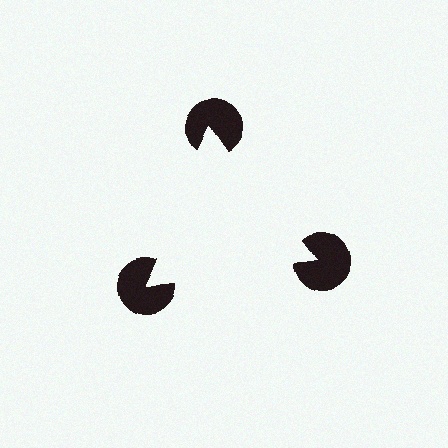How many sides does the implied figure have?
3 sides.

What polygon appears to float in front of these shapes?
An illusory triangle — its edges are inferred from the aligned wedge cuts in the pac-man discs, not physically drawn.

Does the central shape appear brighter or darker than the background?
It typically appears slightly brighter than the background, even though no actual brightness change is drawn.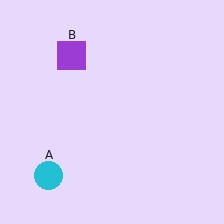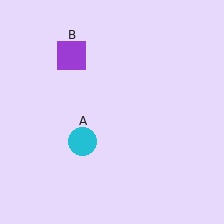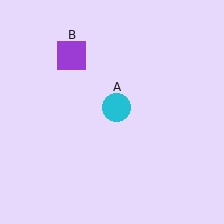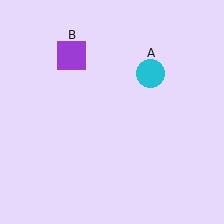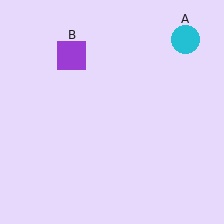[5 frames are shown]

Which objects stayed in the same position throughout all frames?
Purple square (object B) remained stationary.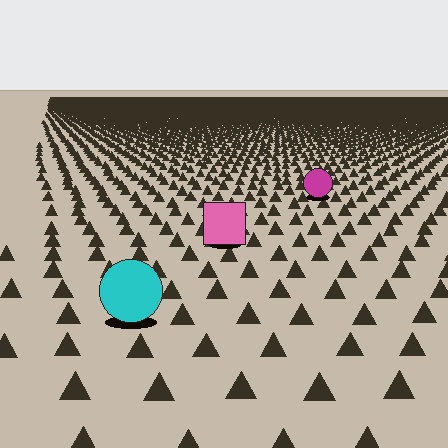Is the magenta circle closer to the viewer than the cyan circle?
No. The cyan circle is closer — you can tell from the texture gradient: the ground texture is coarser near it.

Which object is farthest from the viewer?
The magenta circle is farthest from the viewer. It appears smaller and the ground texture around it is denser.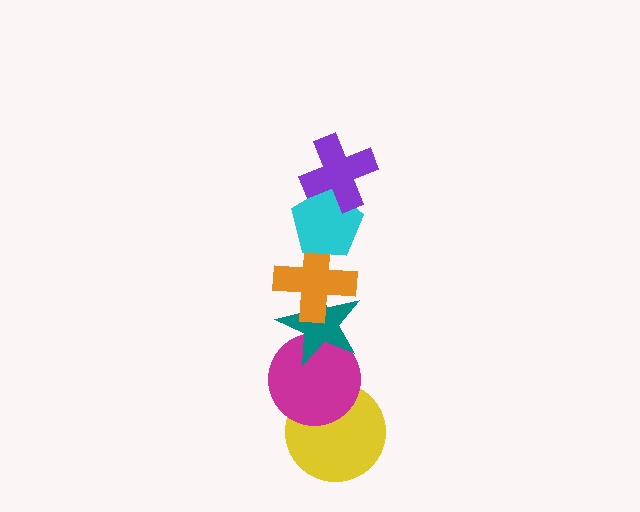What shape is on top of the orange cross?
The cyan pentagon is on top of the orange cross.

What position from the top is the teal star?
The teal star is 4th from the top.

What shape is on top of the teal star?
The orange cross is on top of the teal star.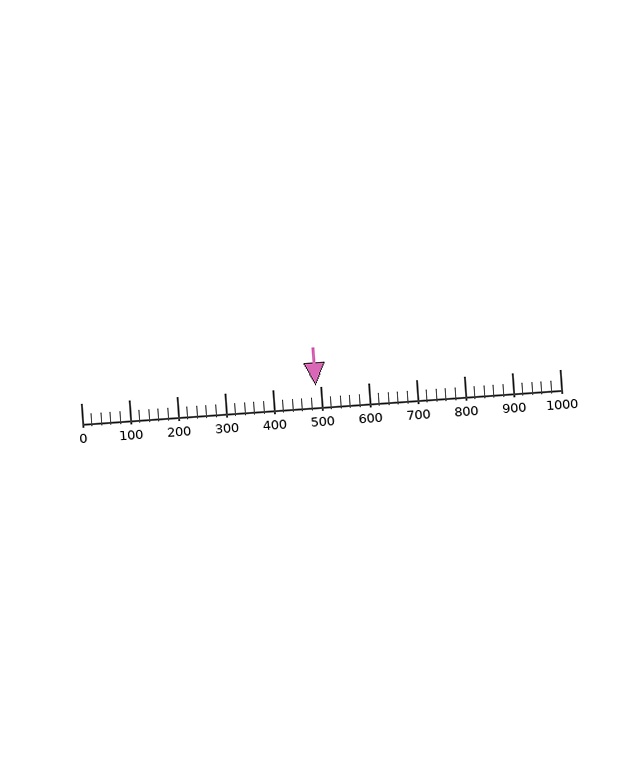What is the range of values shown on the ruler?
The ruler shows values from 0 to 1000.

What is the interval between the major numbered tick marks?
The major tick marks are spaced 100 units apart.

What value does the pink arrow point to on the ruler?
The pink arrow points to approximately 492.